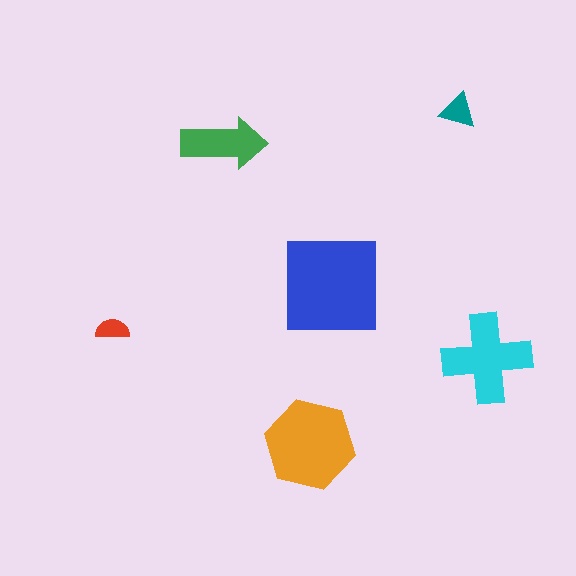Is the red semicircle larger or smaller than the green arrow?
Smaller.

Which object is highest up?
The teal triangle is topmost.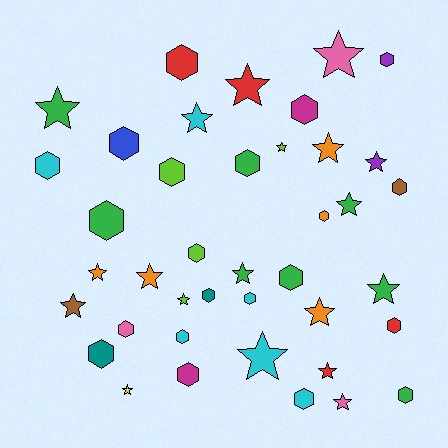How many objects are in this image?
There are 40 objects.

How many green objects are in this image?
There are 8 green objects.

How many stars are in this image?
There are 19 stars.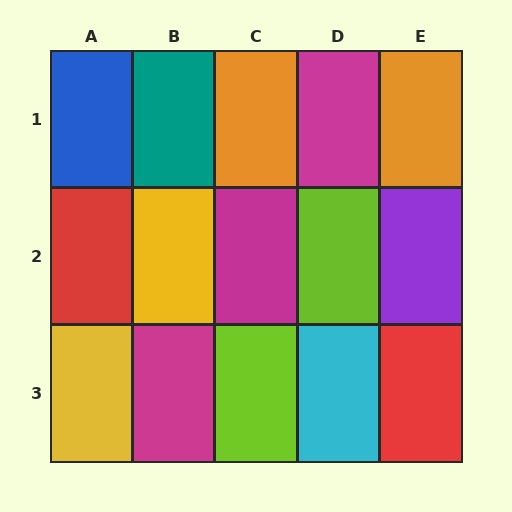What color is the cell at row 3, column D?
Cyan.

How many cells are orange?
2 cells are orange.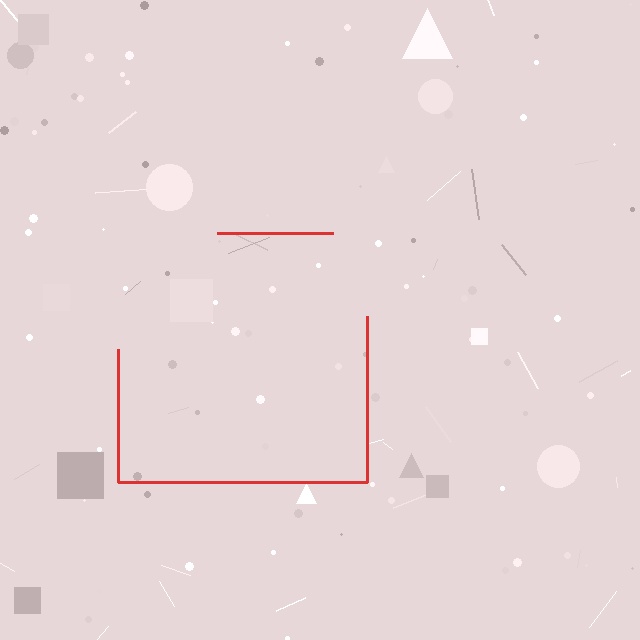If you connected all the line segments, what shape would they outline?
They would outline a square.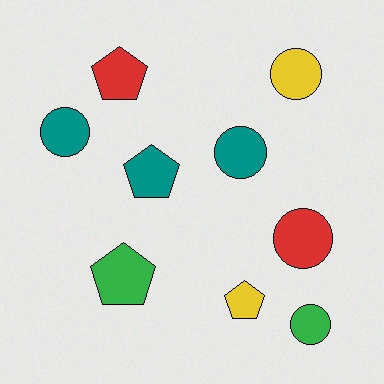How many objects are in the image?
There are 9 objects.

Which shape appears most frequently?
Circle, with 5 objects.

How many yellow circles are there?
There is 1 yellow circle.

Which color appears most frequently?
Teal, with 3 objects.